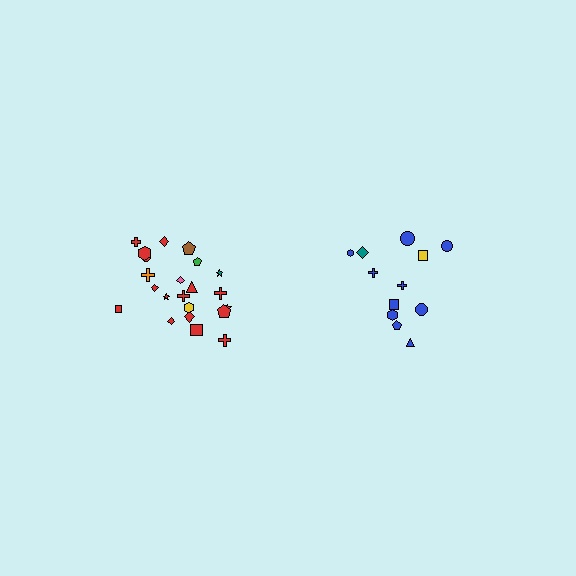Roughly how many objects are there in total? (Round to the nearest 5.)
Roughly 35 objects in total.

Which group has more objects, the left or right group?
The left group.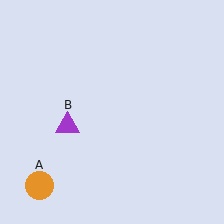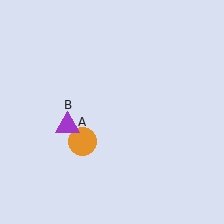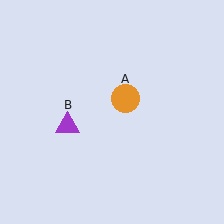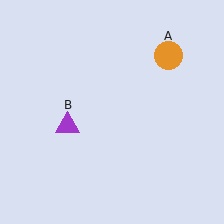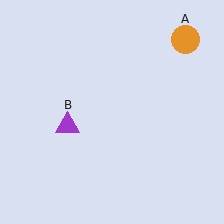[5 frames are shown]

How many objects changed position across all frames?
1 object changed position: orange circle (object A).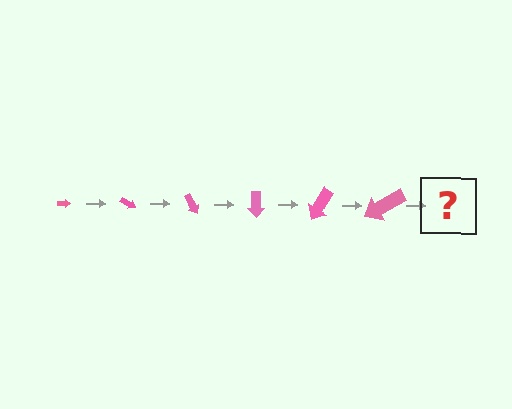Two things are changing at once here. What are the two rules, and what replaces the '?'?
The two rules are that the arrow grows larger each step and it rotates 30 degrees each step. The '?' should be an arrow, larger than the previous one and rotated 180 degrees from the start.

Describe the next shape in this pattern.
It should be an arrow, larger than the previous one and rotated 180 degrees from the start.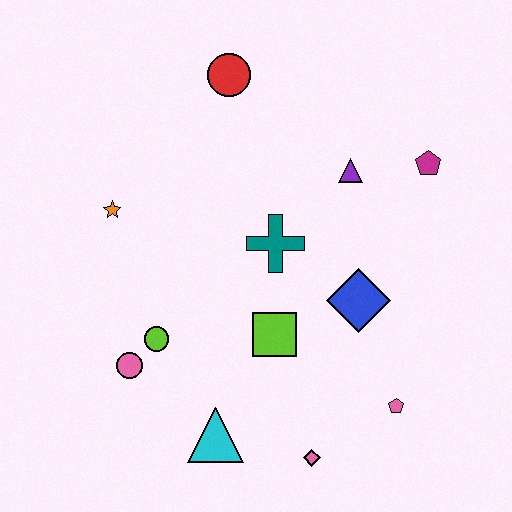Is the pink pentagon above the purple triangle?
No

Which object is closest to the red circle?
The purple triangle is closest to the red circle.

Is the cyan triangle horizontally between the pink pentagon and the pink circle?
Yes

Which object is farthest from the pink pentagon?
The red circle is farthest from the pink pentagon.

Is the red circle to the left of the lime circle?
No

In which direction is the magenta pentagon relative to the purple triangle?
The magenta pentagon is to the right of the purple triangle.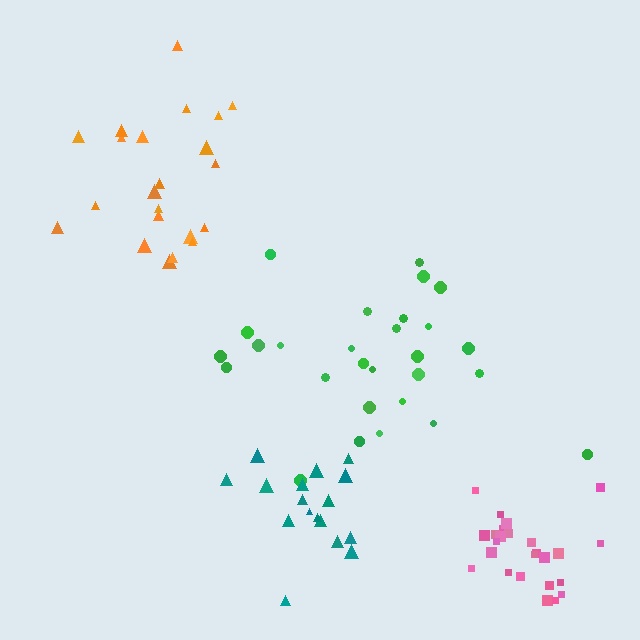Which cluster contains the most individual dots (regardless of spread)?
Green (28).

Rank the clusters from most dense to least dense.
pink, teal, green, orange.